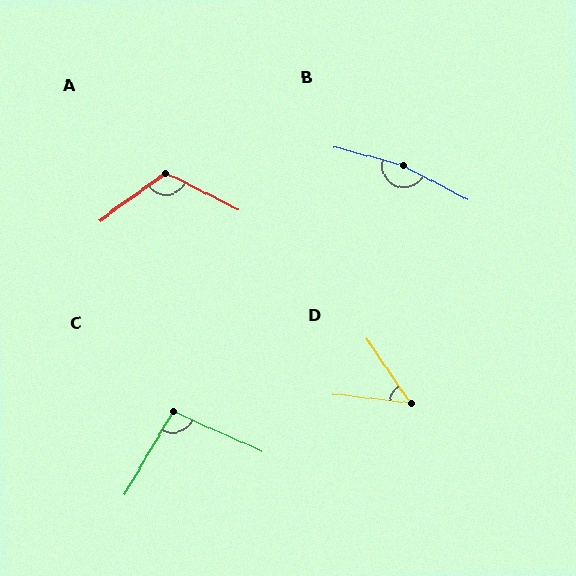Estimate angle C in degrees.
Approximately 96 degrees.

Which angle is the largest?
B, at approximately 168 degrees.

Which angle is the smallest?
D, at approximately 48 degrees.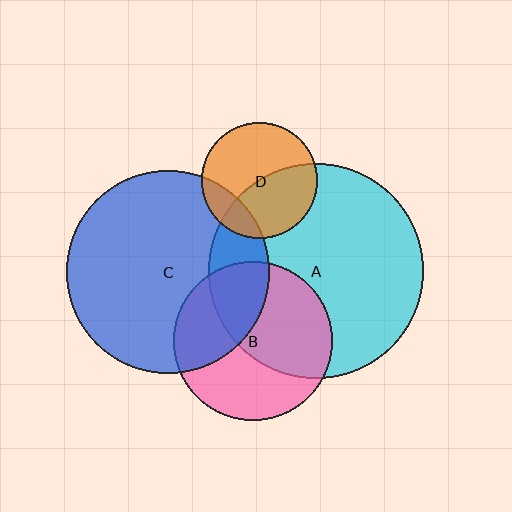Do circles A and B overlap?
Yes.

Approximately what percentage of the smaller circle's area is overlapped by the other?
Approximately 50%.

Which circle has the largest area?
Circle A (cyan).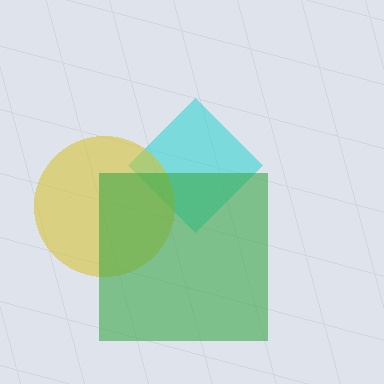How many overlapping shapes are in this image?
There are 3 overlapping shapes in the image.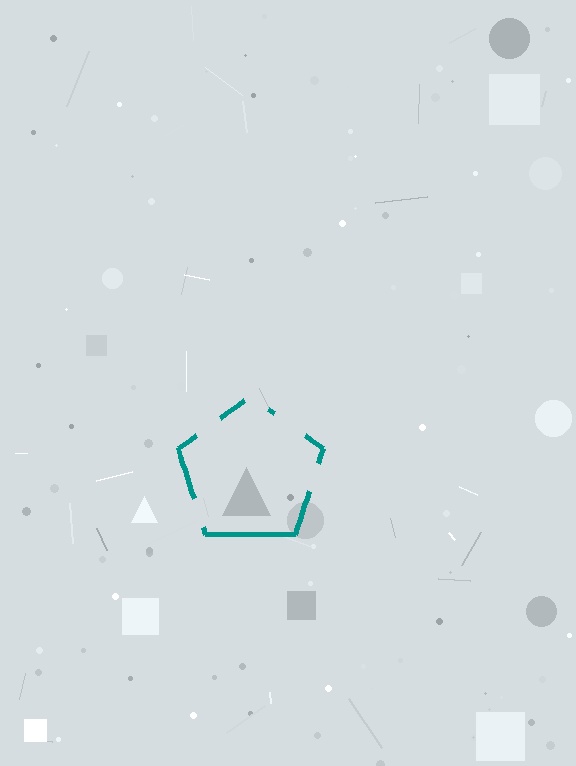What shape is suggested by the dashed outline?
The dashed outline suggests a pentagon.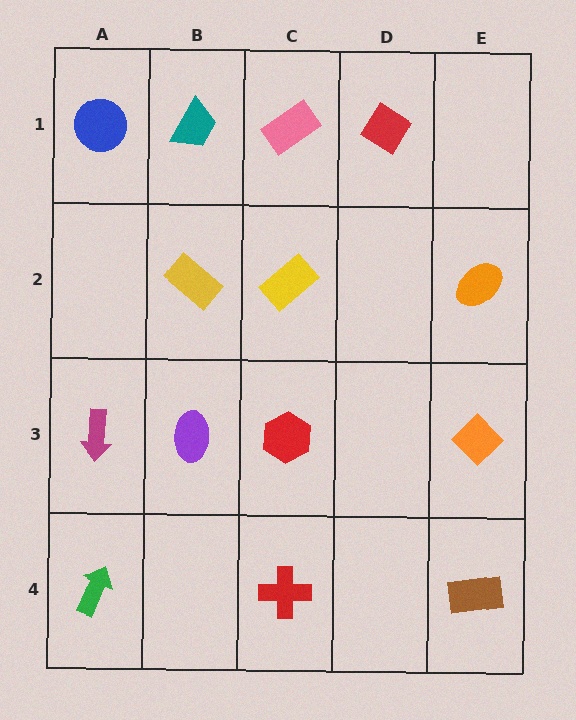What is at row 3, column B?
A purple ellipse.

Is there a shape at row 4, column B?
No, that cell is empty.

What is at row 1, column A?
A blue circle.